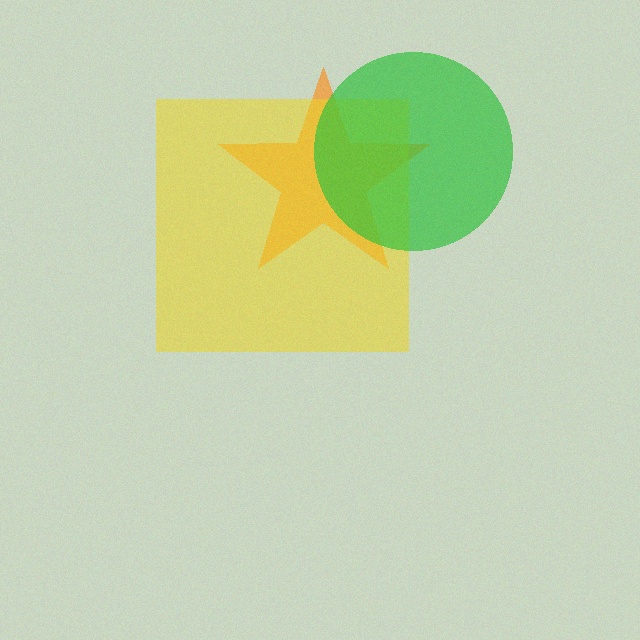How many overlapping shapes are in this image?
There are 3 overlapping shapes in the image.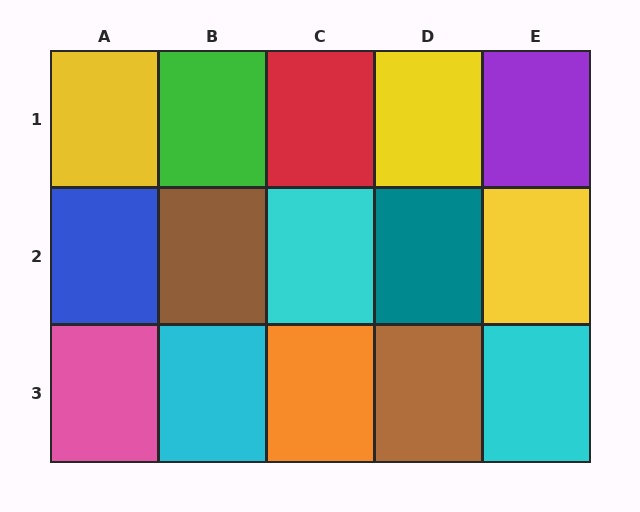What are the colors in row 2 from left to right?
Blue, brown, cyan, teal, yellow.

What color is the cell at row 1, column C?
Red.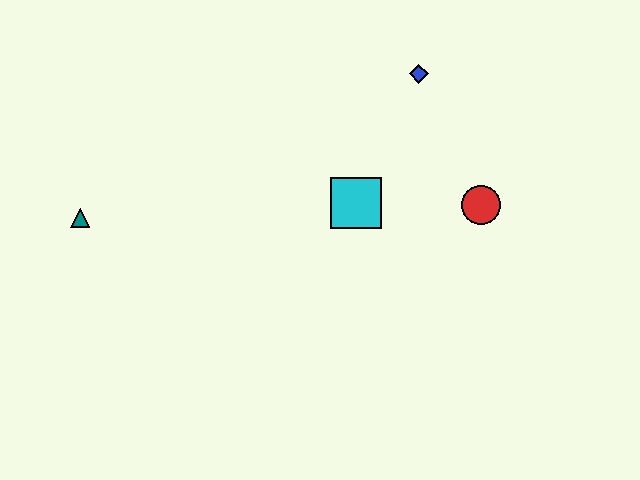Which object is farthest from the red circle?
The teal triangle is farthest from the red circle.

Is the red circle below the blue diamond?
Yes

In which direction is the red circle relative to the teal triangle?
The red circle is to the right of the teal triangle.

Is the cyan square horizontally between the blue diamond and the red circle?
No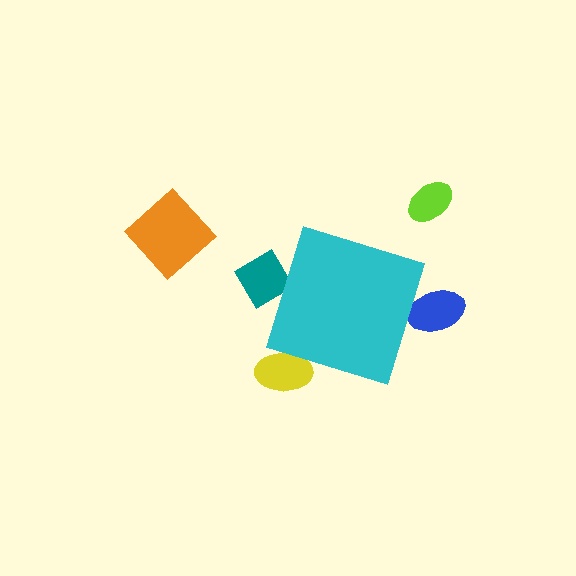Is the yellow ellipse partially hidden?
Yes, the yellow ellipse is partially hidden behind the cyan diamond.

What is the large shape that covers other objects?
A cyan diamond.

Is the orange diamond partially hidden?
No, the orange diamond is fully visible.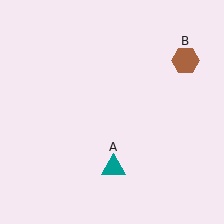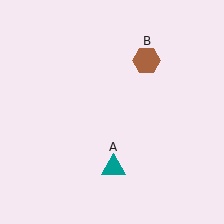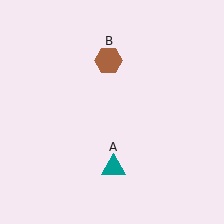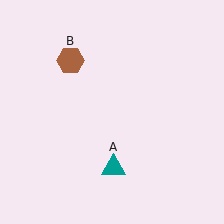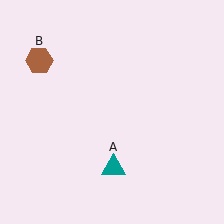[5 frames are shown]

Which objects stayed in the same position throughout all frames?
Teal triangle (object A) remained stationary.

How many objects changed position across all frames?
1 object changed position: brown hexagon (object B).